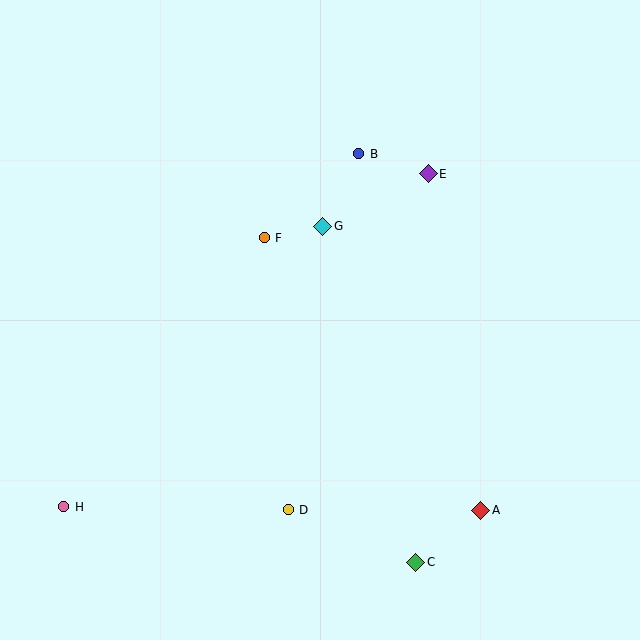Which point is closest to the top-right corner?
Point E is closest to the top-right corner.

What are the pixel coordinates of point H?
Point H is at (64, 507).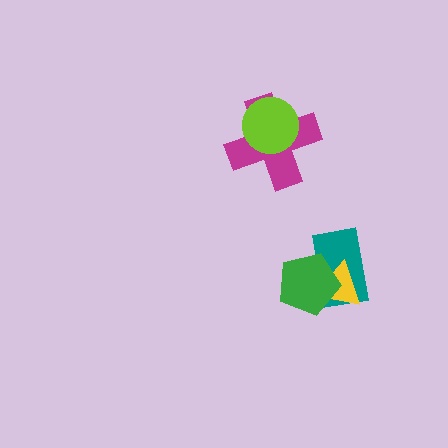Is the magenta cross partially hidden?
Yes, it is partially covered by another shape.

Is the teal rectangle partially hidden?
Yes, it is partially covered by another shape.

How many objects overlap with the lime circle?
1 object overlaps with the lime circle.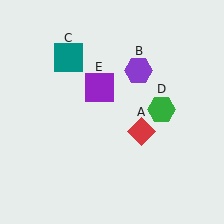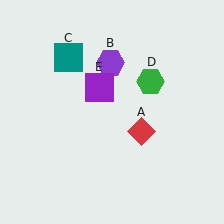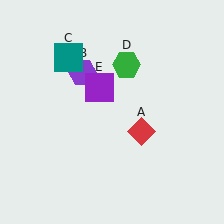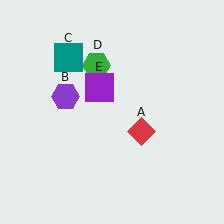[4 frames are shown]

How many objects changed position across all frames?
2 objects changed position: purple hexagon (object B), green hexagon (object D).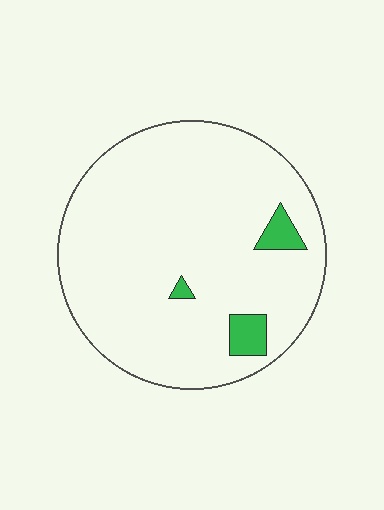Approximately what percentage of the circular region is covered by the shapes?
Approximately 5%.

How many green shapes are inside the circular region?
3.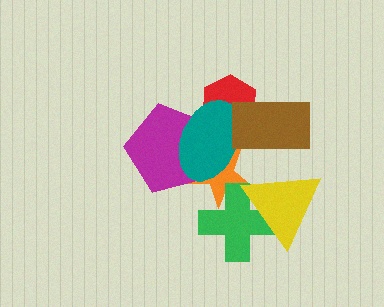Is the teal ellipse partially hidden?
Yes, it is partially covered by another shape.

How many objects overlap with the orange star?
4 objects overlap with the orange star.